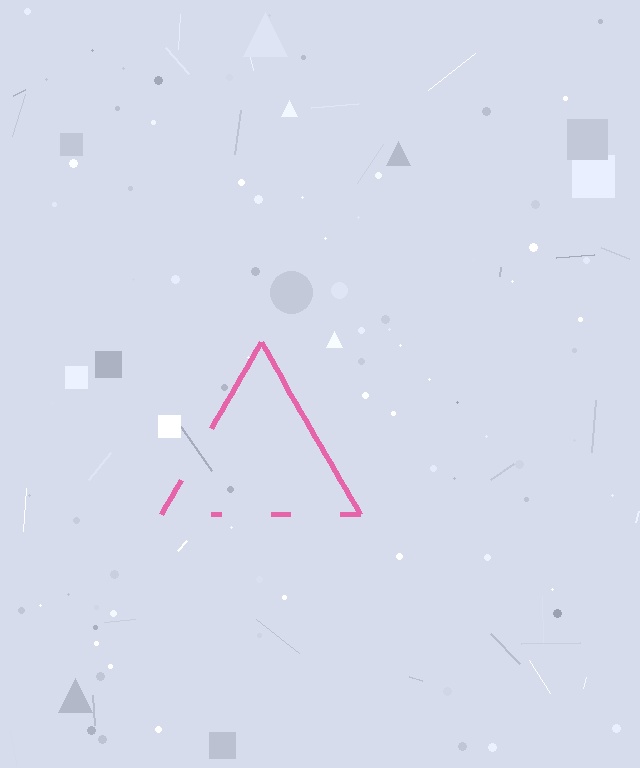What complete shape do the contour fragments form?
The contour fragments form a triangle.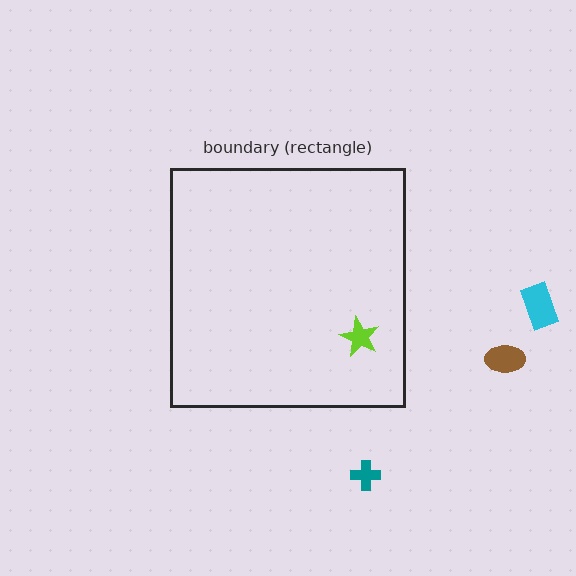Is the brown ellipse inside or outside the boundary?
Outside.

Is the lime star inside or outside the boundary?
Inside.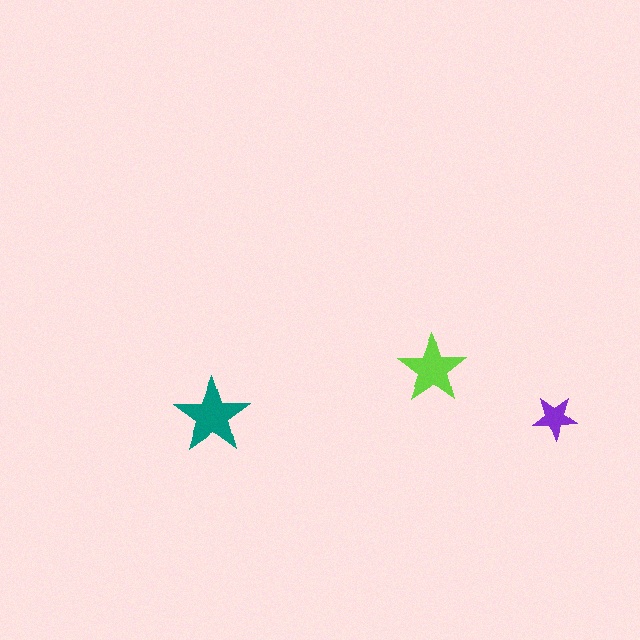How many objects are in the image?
There are 3 objects in the image.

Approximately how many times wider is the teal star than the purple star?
About 1.5 times wider.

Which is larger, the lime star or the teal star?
The teal one.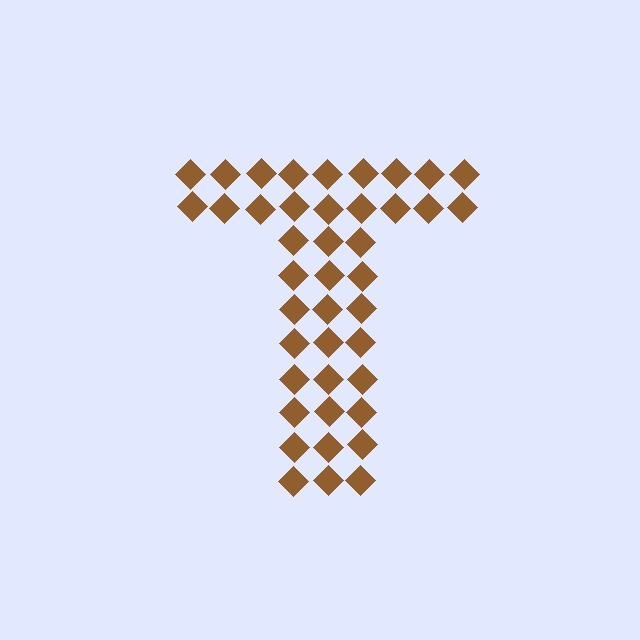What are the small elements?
The small elements are diamonds.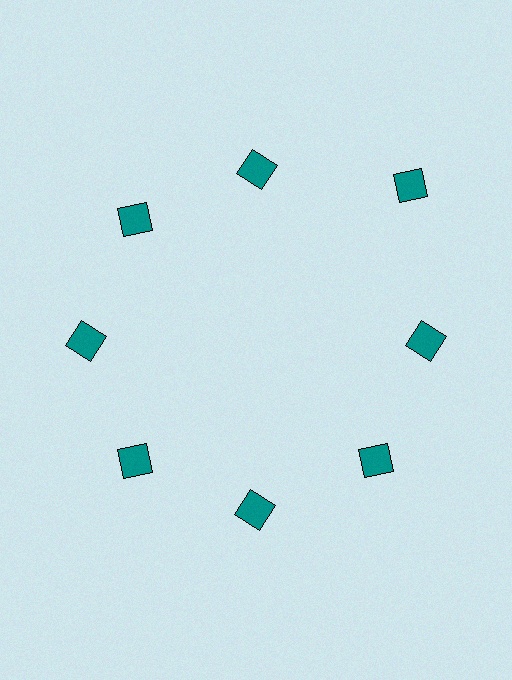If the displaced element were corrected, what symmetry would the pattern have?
It would have 8-fold rotational symmetry — the pattern would map onto itself every 45 degrees.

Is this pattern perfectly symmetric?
No. The 8 teal squares are arranged in a ring, but one element near the 2 o'clock position is pushed outward from the center, breaking the 8-fold rotational symmetry.